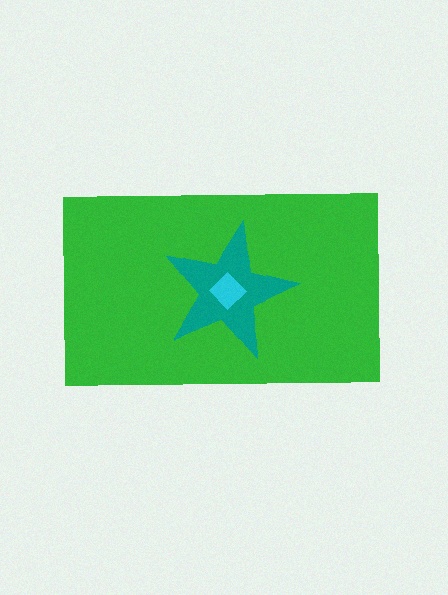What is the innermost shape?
The cyan diamond.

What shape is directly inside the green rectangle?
The teal star.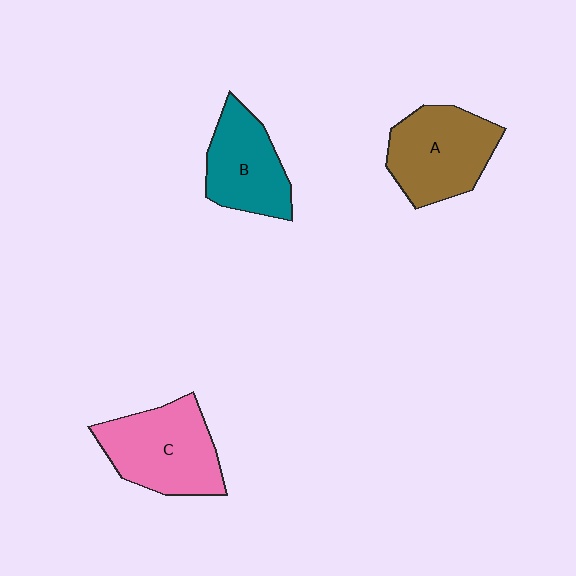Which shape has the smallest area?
Shape B (teal).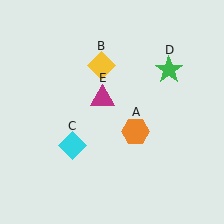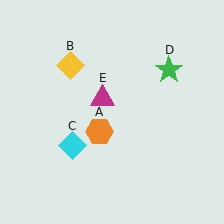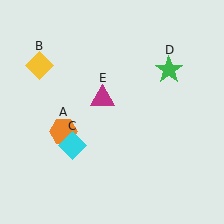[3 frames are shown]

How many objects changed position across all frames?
2 objects changed position: orange hexagon (object A), yellow diamond (object B).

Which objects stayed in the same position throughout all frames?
Cyan diamond (object C) and green star (object D) and magenta triangle (object E) remained stationary.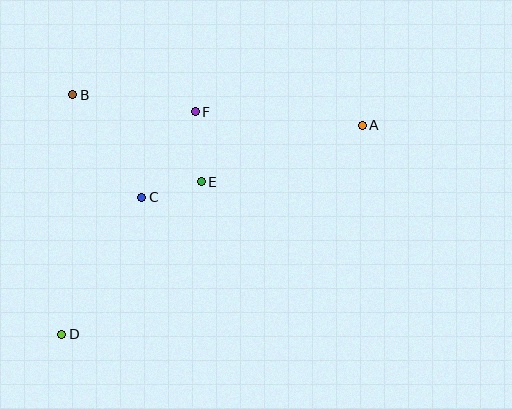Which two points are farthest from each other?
Points A and D are farthest from each other.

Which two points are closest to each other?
Points C and E are closest to each other.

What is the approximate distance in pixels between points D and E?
The distance between D and E is approximately 207 pixels.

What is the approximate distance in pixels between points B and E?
The distance between B and E is approximately 156 pixels.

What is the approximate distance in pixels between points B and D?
The distance between B and D is approximately 240 pixels.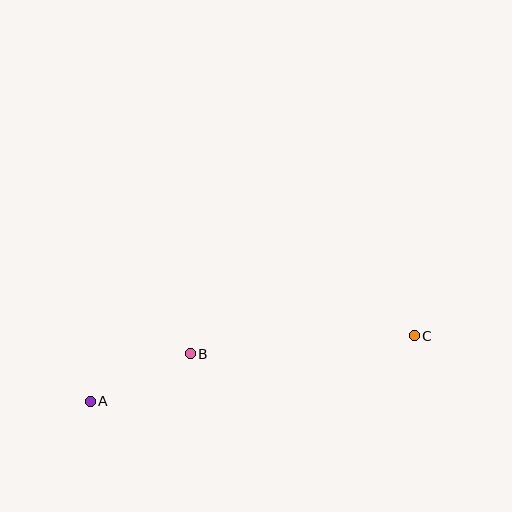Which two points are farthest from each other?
Points A and C are farthest from each other.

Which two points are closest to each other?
Points A and B are closest to each other.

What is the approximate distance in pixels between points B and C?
The distance between B and C is approximately 224 pixels.